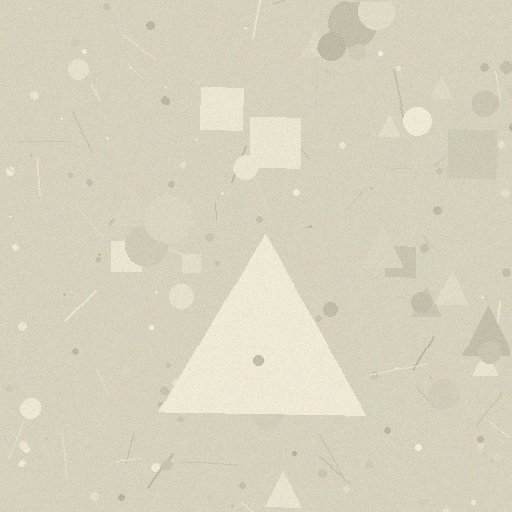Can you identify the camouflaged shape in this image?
The camouflaged shape is a triangle.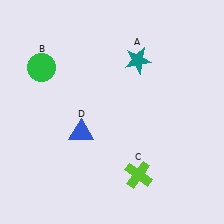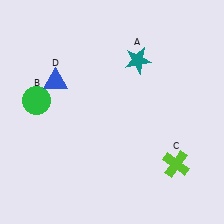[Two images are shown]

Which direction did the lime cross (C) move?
The lime cross (C) moved right.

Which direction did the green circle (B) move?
The green circle (B) moved down.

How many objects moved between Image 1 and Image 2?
3 objects moved between the two images.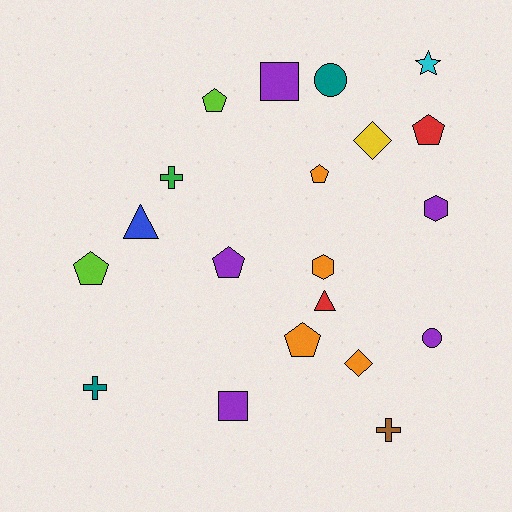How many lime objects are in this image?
There are 2 lime objects.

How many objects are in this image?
There are 20 objects.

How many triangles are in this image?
There are 2 triangles.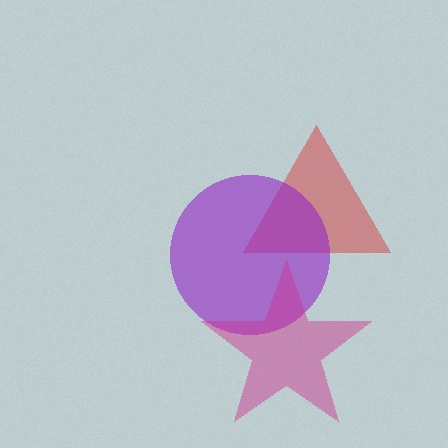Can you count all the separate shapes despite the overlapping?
Yes, there are 3 separate shapes.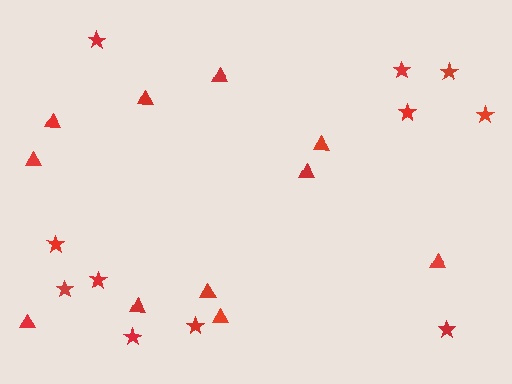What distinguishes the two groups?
There are 2 groups: one group of stars (11) and one group of triangles (11).